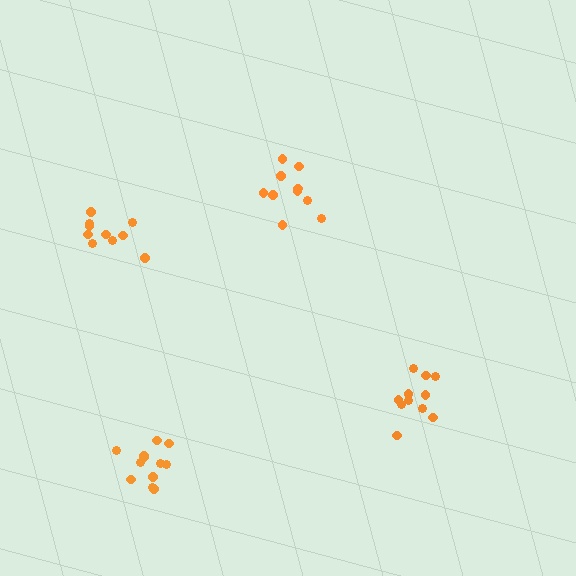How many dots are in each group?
Group 1: 12 dots, Group 2: 11 dots, Group 3: 10 dots, Group 4: 10 dots (43 total).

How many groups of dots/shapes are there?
There are 4 groups.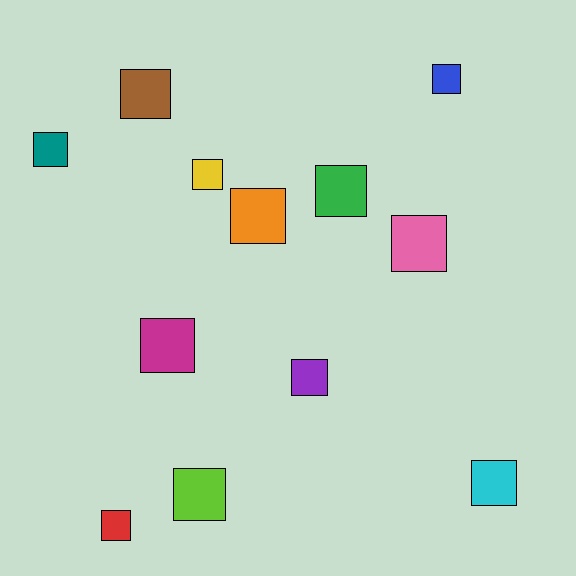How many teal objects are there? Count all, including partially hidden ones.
There is 1 teal object.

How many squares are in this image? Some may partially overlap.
There are 12 squares.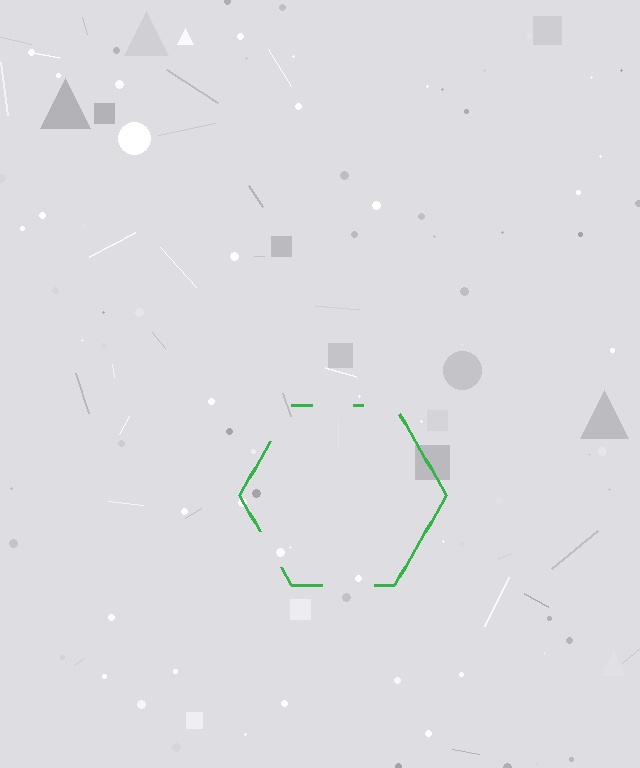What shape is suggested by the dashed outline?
The dashed outline suggests a hexagon.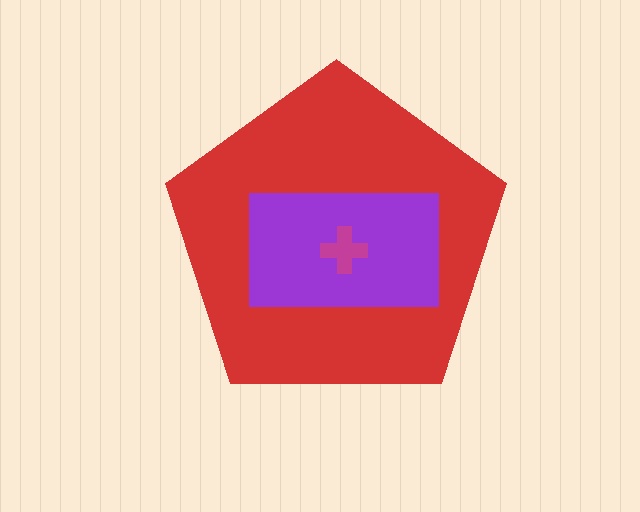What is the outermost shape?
The red pentagon.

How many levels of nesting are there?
3.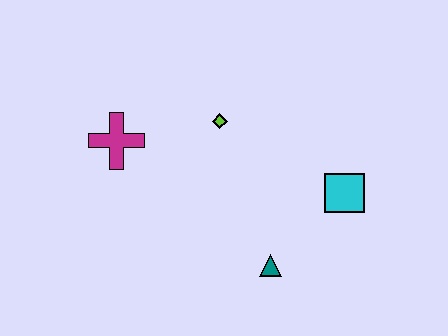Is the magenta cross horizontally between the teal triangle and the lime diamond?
No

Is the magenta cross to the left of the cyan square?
Yes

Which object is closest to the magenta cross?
The lime diamond is closest to the magenta cross.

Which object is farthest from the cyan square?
The magenta cross is farthest from the cyan square.